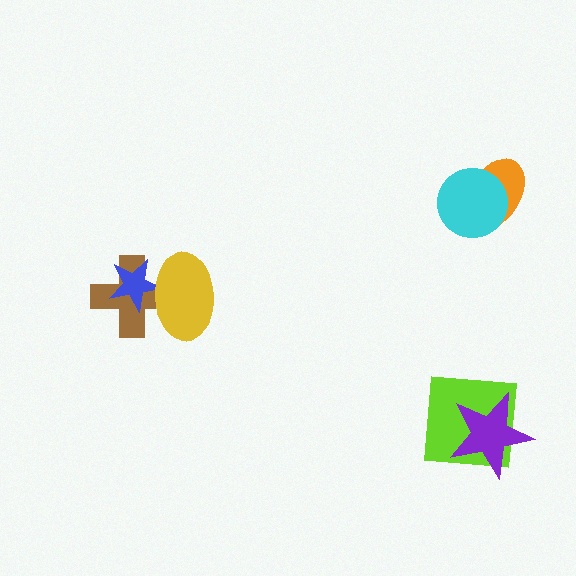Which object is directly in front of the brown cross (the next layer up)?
The blue star is directly in front of the brown cross.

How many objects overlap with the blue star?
2 objects overlap with the blue star.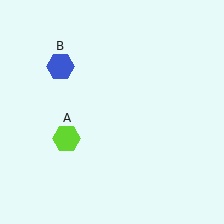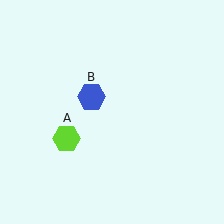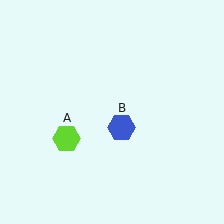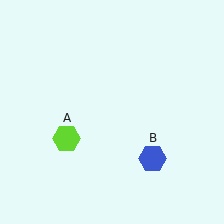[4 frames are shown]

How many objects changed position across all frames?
1 object changed position: blue hexagon (object B).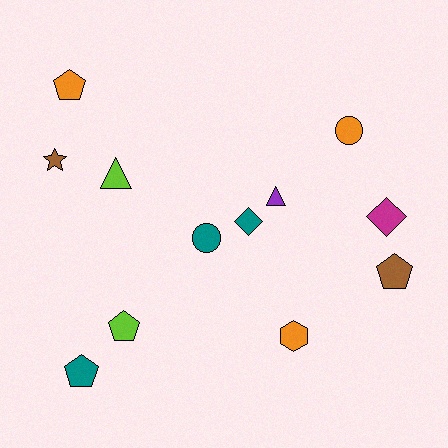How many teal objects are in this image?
There are 3 teal objects.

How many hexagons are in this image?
There is 1 hexagon.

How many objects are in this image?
There are 12 objects.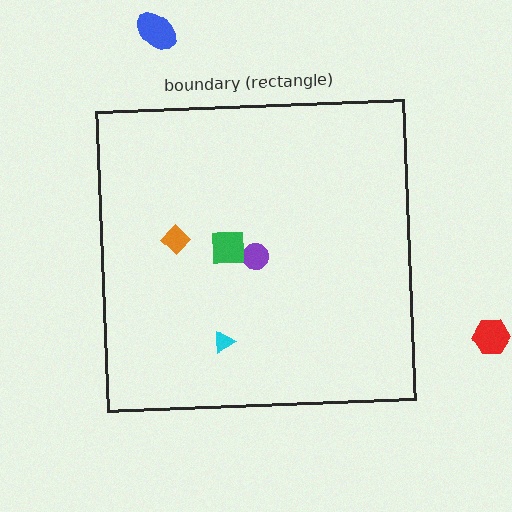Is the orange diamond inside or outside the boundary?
Inside.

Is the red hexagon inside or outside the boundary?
Outside.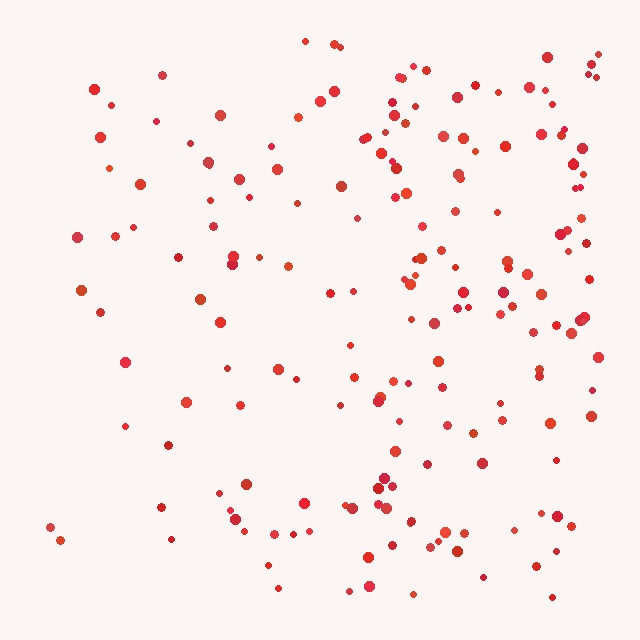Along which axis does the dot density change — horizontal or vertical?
Horizontal.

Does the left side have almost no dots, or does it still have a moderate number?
Still a moderate number, just noticeably fewer than the right.